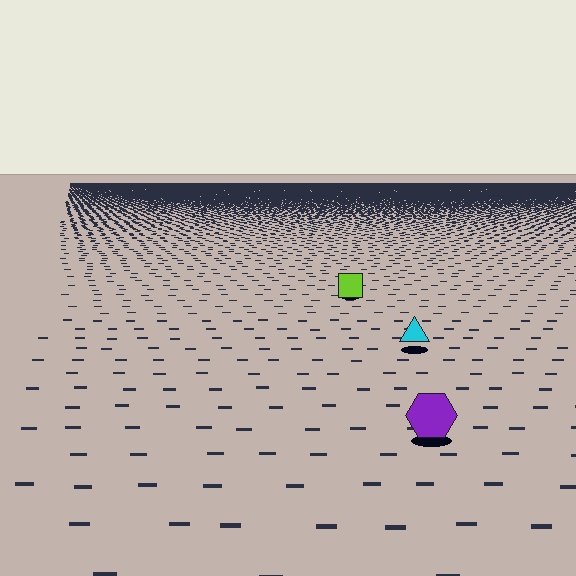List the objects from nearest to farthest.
From nearest to farthest: the purple hexagon, the cyan triangle, the lime square.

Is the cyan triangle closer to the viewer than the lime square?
Yes. The cyan triangle is closer — you can tell from the texture gradient: the ground texture is coarser near it.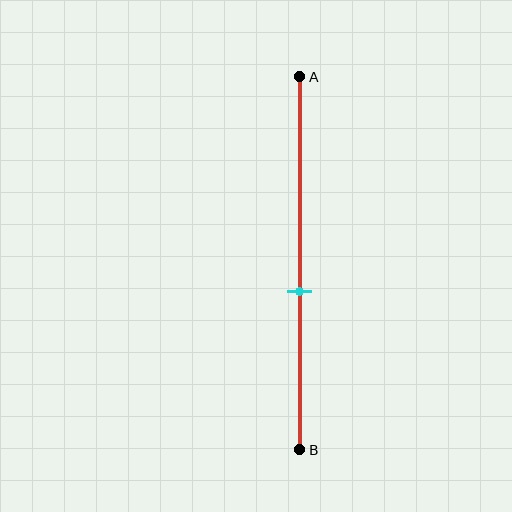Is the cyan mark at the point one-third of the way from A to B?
No, the mark is at about 55% from A, not at the 33% one-third point.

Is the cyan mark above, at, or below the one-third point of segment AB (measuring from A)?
The cyan mark is below the one-third point of segment AB.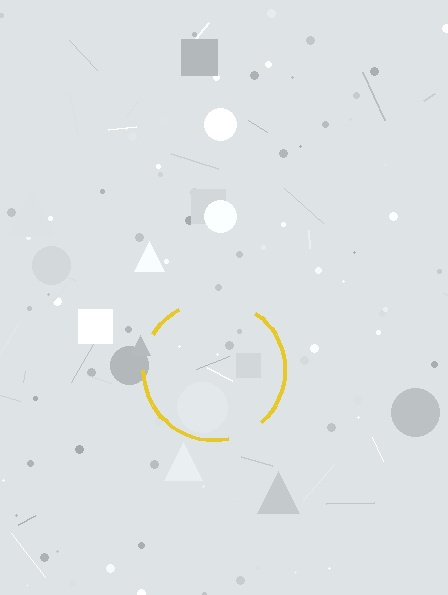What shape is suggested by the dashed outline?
The dashed outline suggests a circle.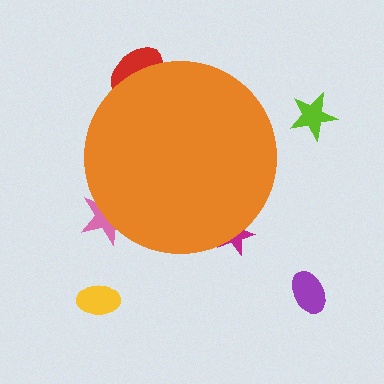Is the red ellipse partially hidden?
Yes, the red ellipse is partially hidden behind the orange circle.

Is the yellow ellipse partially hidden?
No, the yellow ellipse is fully visible.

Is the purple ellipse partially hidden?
No, the purple ellipse is fully visible.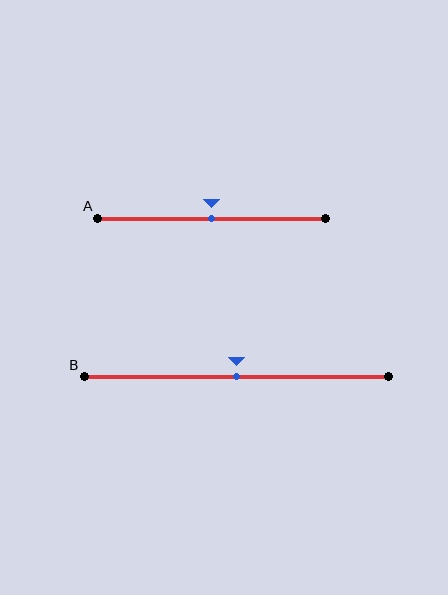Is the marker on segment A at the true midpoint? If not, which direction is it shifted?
Yes, the marker on segment A is at the true midpoint.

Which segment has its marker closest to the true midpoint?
Segment A has its marker closest to the true midpoint.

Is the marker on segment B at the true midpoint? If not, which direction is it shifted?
Yes, the marker on segment B is at the true midpoint.